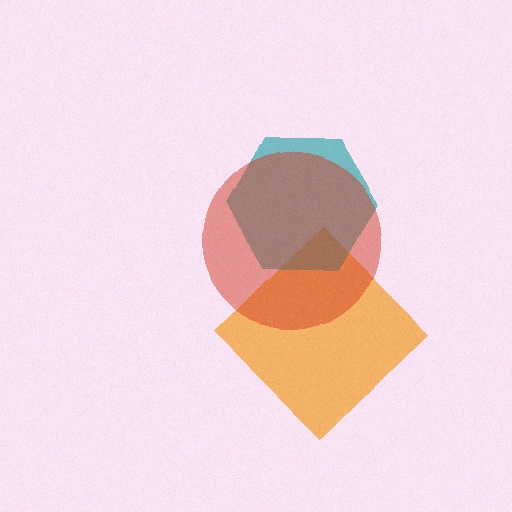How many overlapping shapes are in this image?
There are 3 overlapping shapes in the image.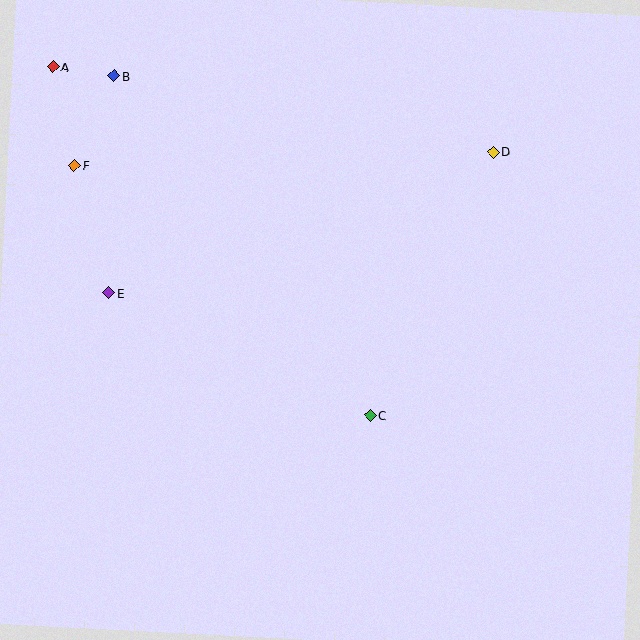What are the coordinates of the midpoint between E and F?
The midpoint between E and F is at (92, 229).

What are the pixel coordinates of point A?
Point A is at (53, 67).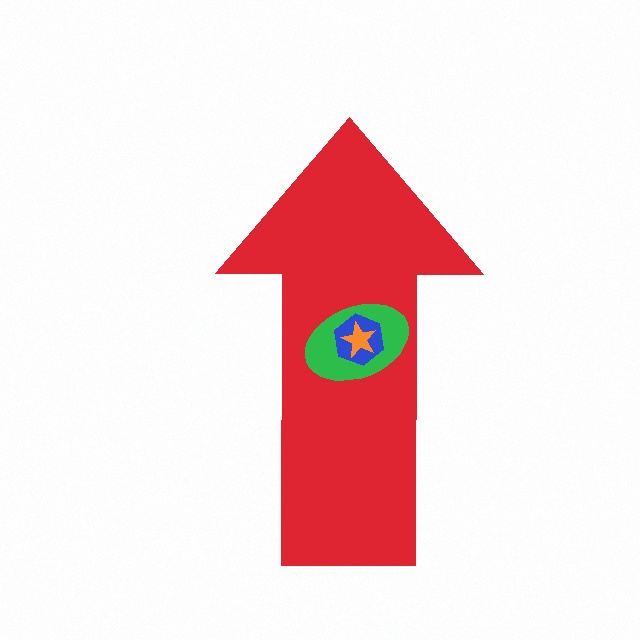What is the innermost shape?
The orange star.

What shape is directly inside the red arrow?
The green ellipse.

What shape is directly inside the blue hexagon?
The orange star.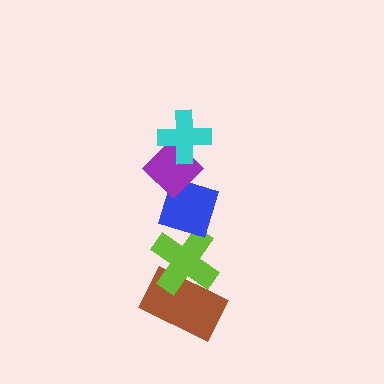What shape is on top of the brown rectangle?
The lime cross is on top of the brown rectangle.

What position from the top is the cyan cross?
The cyan cross is 1st from the top.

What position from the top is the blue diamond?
The blue diamond is 3rd from the top.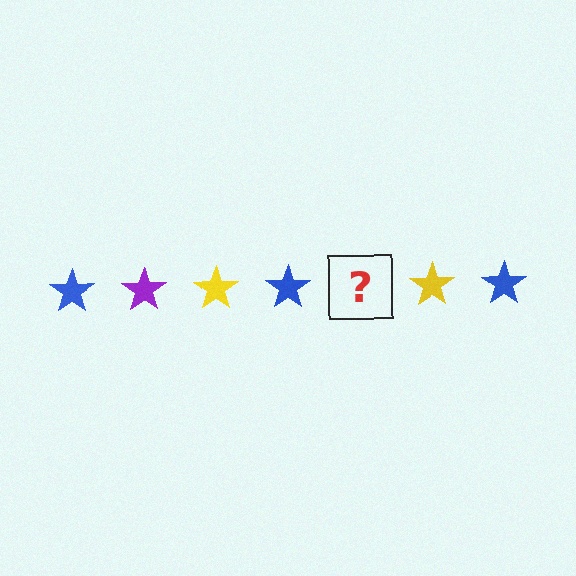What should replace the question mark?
The question mark should be replaced with a purple star.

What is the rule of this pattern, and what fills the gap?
The rule is that the pattern cycles through blue, purple, yellow stars. The gap should be filled with a purple star.